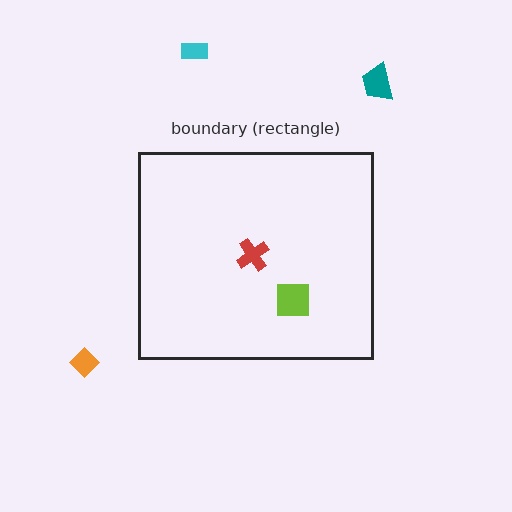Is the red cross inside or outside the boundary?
Inside.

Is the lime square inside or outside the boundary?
Inside.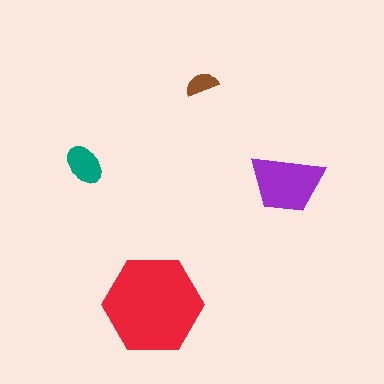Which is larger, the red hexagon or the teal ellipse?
The red hexagon.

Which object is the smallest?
The brown semicircle.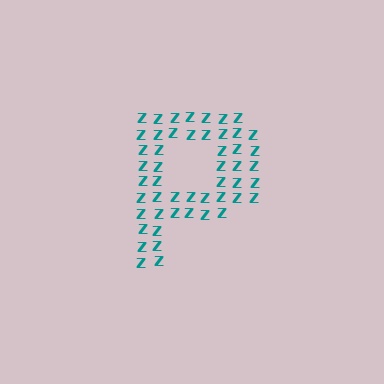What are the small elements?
The small elements are letter Z's.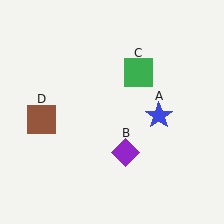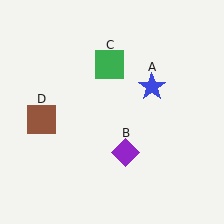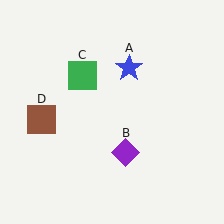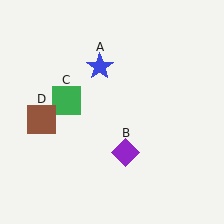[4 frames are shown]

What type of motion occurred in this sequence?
The blue star (object A), green square (object C) rotated counterclockwise around the center of the scene.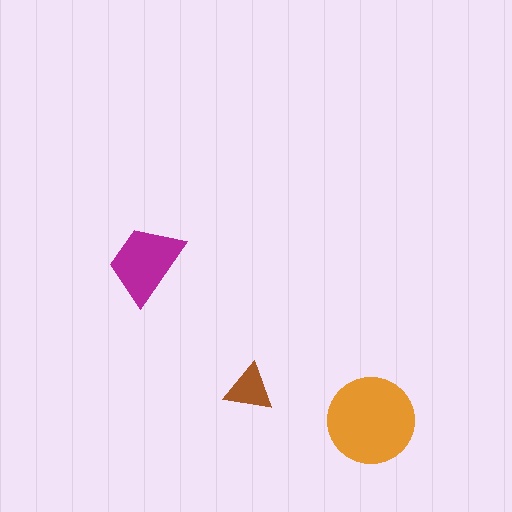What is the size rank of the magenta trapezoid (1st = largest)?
2nd.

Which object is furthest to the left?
The magenta trapezoid is leftmost.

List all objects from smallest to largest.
The brown triangle, the magenta trapezoid, the orange circle.